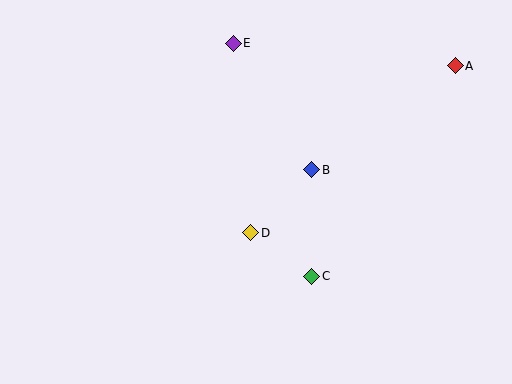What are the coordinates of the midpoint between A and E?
The midpoint between A and E is at (344, 55).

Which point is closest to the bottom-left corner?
Point D is closest to the bottom-left corner.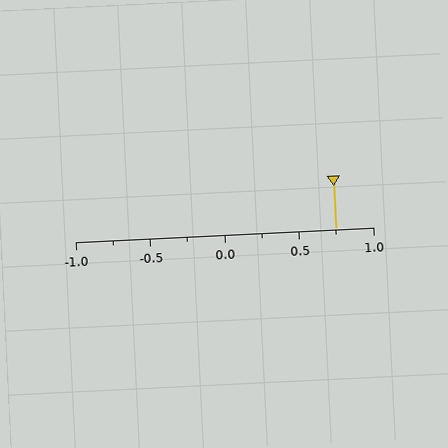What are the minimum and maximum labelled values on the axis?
The axis runs from -1.0 to 1.0.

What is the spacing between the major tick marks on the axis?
The major ticks are spaced 0.5 apart.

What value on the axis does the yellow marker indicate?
The marker indicates approximately 0.75.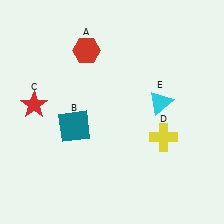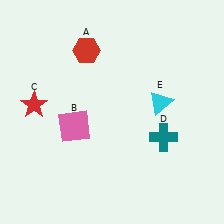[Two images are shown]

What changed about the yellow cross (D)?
In Image 1, D is yellow. In Image 2, it changed to teal.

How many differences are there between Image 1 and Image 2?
There are 2 differences between the two images.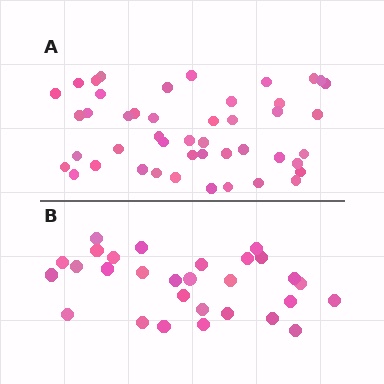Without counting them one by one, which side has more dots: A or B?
Region A (the top region) has more dots.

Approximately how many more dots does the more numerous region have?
Region A has approximately 15 more dots than region B.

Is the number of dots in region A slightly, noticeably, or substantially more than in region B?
Region A has substantially more. The ratio is roughly 1.6 to 1.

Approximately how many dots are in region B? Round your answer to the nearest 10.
About 30 dots. (The exact count is 29, which rounds to 30.)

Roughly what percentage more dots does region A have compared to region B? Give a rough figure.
About 60% more.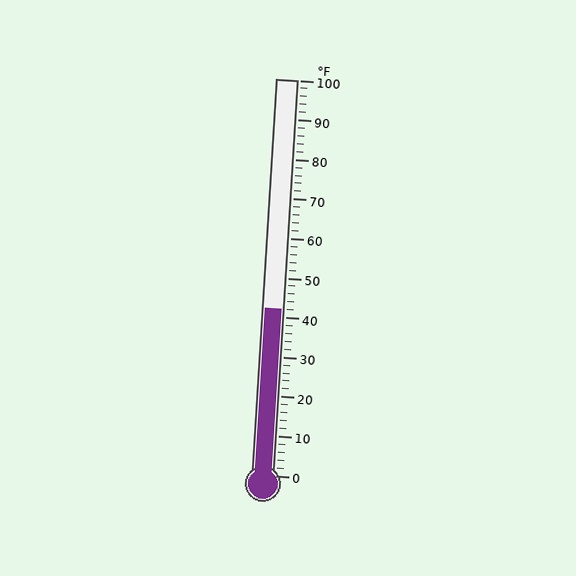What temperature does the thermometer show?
The thermometer shows approximately 42°F.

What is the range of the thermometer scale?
The thermometer scale ranges from 0°F to 100°F.